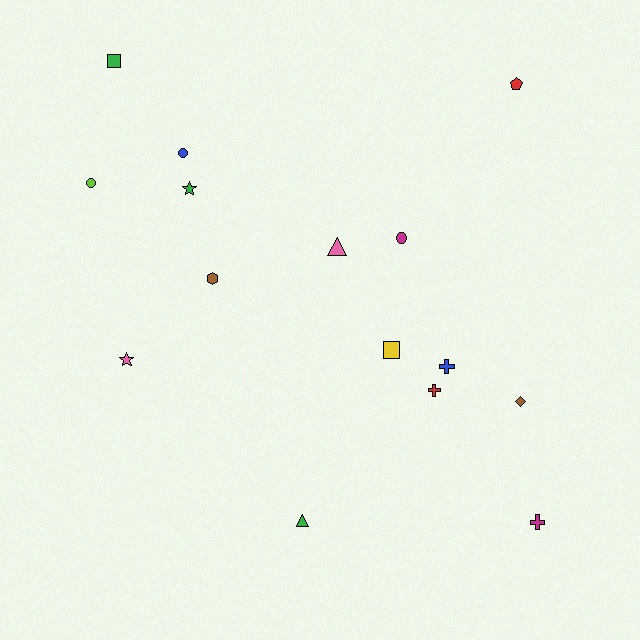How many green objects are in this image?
There are 3 green objects.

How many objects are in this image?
There are 15 objects.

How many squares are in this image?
There are 2 squares.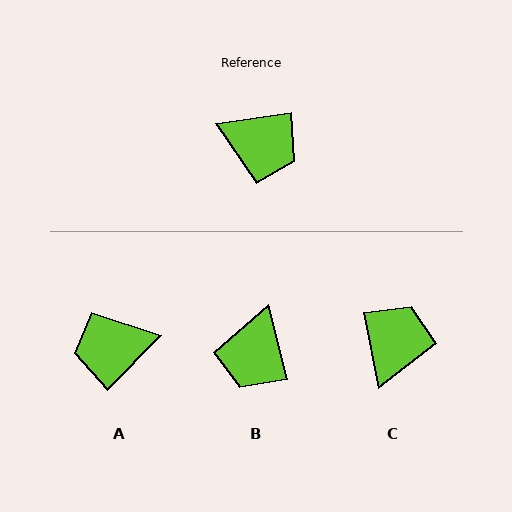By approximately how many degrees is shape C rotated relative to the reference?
Approximately 94 degrees counter-clockwise.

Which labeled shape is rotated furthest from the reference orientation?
A, about 142 degrees away.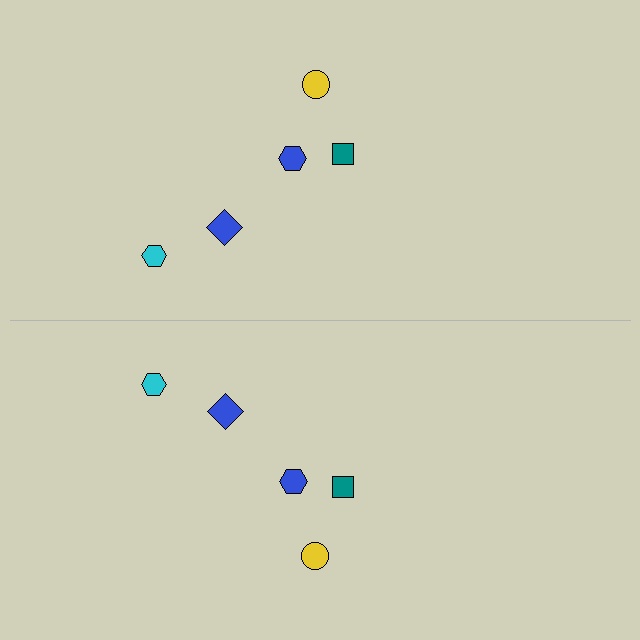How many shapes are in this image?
There are 10 shapes in this image.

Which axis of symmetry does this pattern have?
The pattern has a horizontal axis of symmetry running through the center of the image.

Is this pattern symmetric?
Yes, this pattern has bilateral (reflection) symmetry.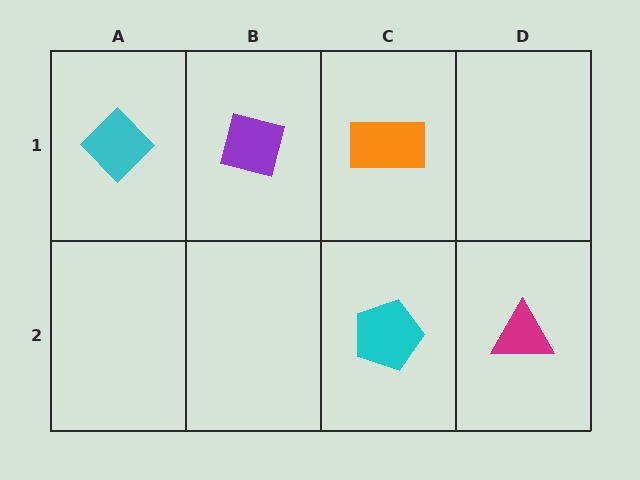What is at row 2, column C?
A cyan pentagon.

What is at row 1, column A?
A cyan diamond.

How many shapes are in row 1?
3 shapes.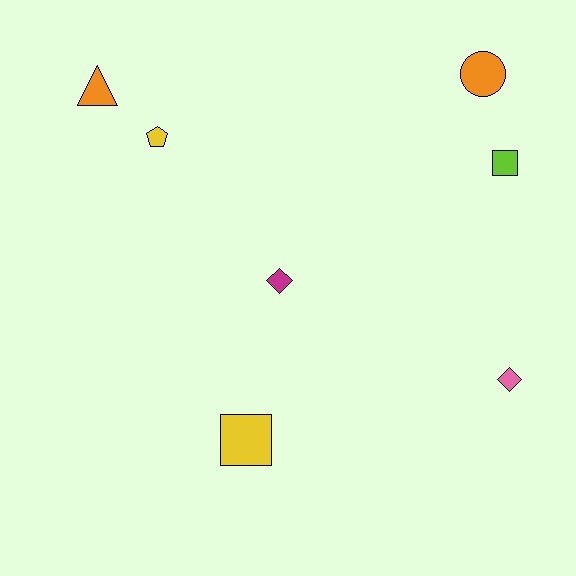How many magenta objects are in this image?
There is 1 magenta object.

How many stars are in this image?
There are no stars.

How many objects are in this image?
There are 7 objects.